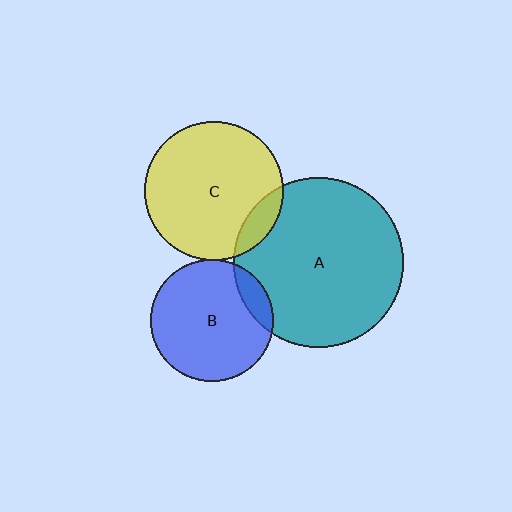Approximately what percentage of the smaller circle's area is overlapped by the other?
Approximately 10%.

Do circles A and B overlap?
Yes.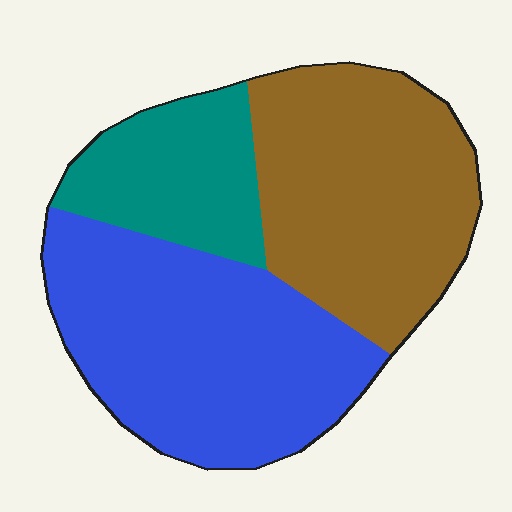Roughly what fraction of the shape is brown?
Brown covers roughly 40% of the shape.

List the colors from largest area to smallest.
From largest to smallest: blue, brown, teal.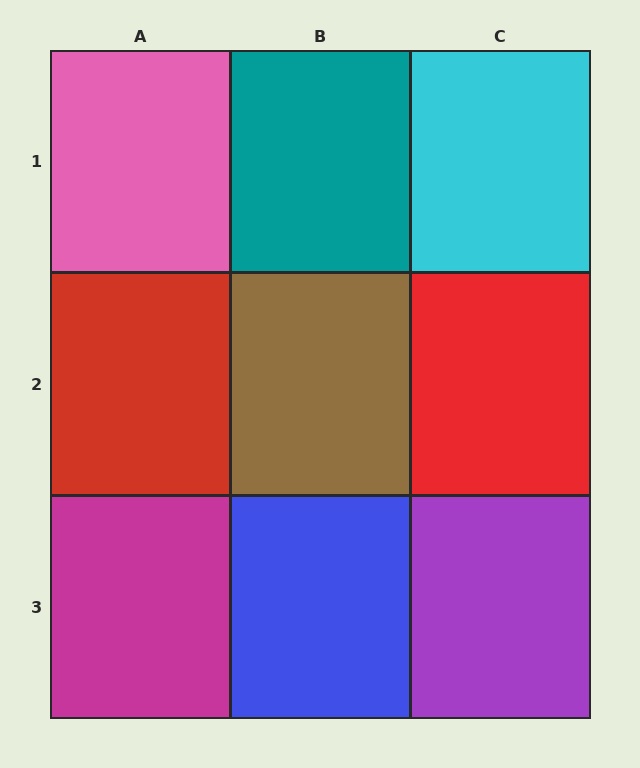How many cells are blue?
1 cell is blue.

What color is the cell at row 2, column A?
Red.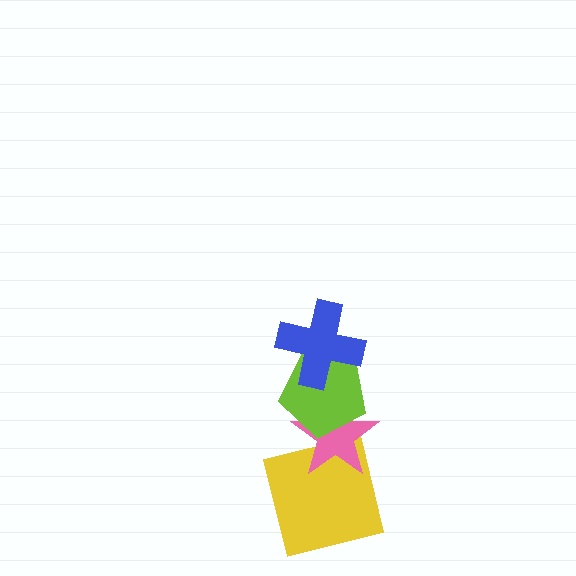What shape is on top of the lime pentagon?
The blue cross is on top of the lime pentagon.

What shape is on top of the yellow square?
The pink star is on top of the yellow square.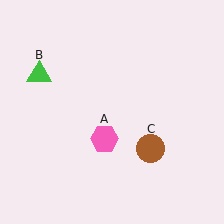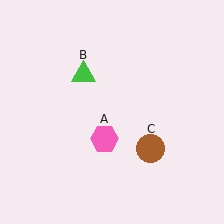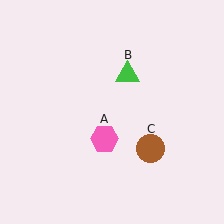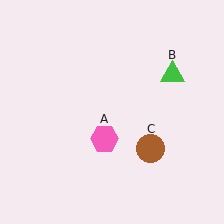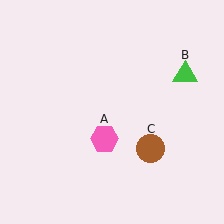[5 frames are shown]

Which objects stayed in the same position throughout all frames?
Pink hexagon (object A) and brown circle (object C) remained stationary.